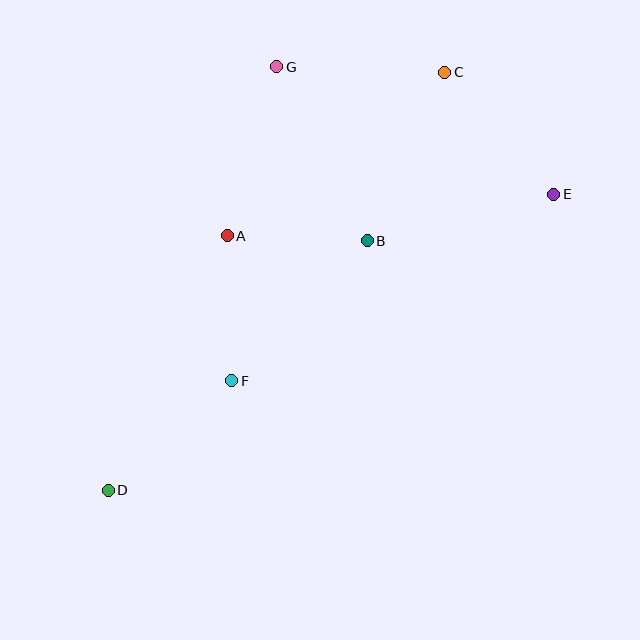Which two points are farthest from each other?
Points C and D are farthest from each other.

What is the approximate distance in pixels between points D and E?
The distance between D and E is approximately 535 pixels.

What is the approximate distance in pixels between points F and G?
The distance between F and G is approximately 317 pixels.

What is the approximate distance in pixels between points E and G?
The distance between E and G is approximately 305 pixels.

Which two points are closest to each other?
Points A and B are closest to each other.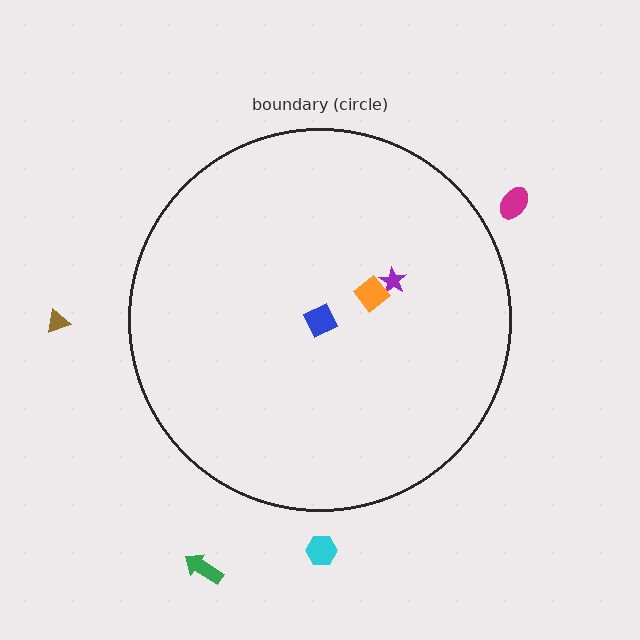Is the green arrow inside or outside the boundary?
Outside.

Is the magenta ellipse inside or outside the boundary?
Outside.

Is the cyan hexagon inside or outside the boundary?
Outside.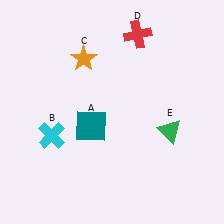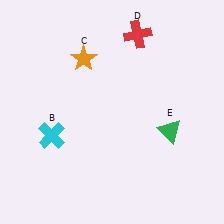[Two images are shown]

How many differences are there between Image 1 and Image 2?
There is 1 difference between the two images.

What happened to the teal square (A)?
The teal square (A) was removed in Image 2. It was in the bottom-left area of Image 1.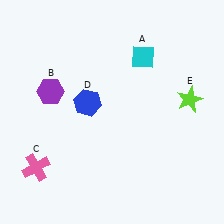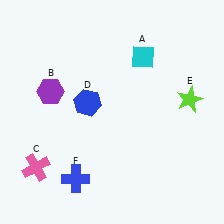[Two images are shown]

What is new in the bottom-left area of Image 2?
A blue cross (F) was added in the bottom-left area of Image 2.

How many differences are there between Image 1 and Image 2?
There is 1 difference between the two images.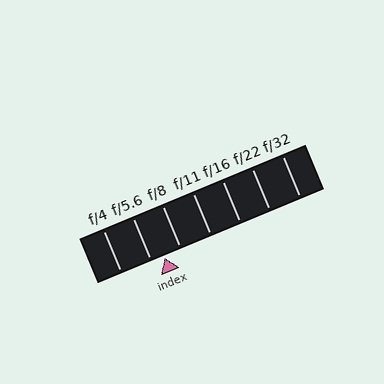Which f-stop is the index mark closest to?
The index mark is closest to f/5.6.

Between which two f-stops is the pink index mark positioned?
The index mark is between f/5.6 and f/8.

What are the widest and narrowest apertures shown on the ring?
The widest aperture shown is f/4 and the narrowest is f/32.